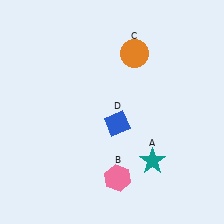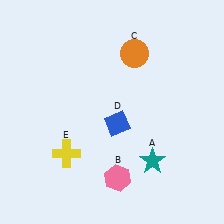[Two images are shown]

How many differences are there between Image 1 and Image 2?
There is 1 difference between the two images.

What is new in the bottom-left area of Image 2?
A yellow cross (E) was added in the bottom-left area of Image 2.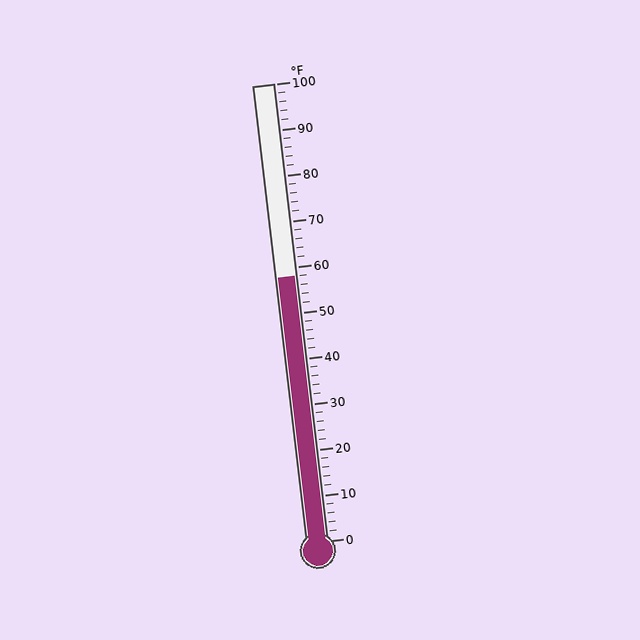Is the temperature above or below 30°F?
The temperature is above 30°F.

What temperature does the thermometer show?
The thermometer shows approximately 58°F.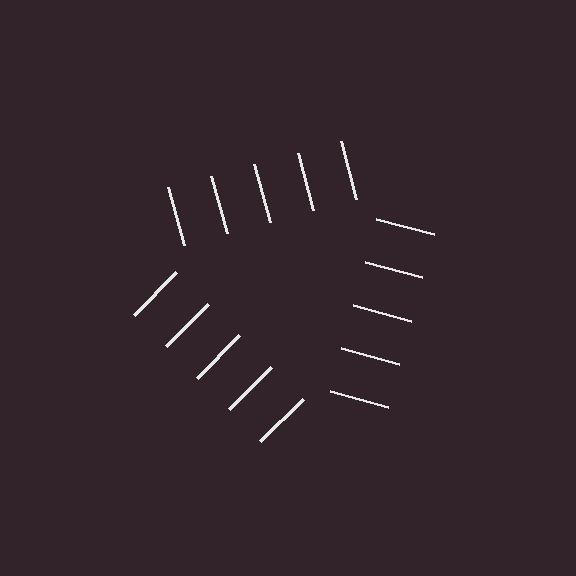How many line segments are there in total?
15 — 5 along each of the 3 edges.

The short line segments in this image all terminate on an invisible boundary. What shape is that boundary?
An illusory triangle — the line segments terminate on its edges but no continuous stroke is drawn.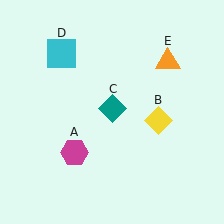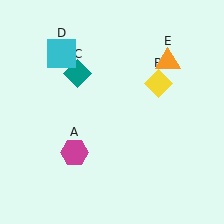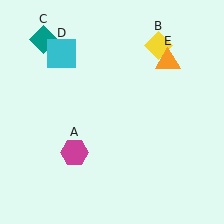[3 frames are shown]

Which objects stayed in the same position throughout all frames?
Magenta hexagon (object A) and cyan square (object D) and orange triangle (object E) remained stationary.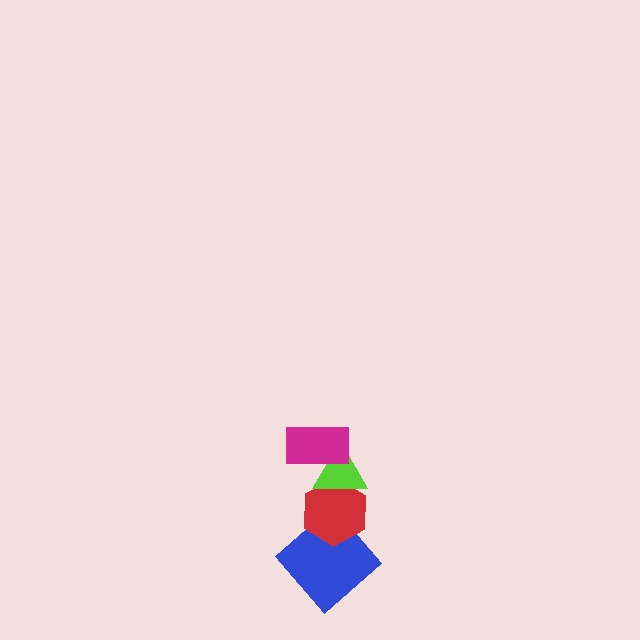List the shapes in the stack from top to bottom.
From top to bottom: the magenta rectangle, the lime triangle, the red hexagon, the blue diamond.